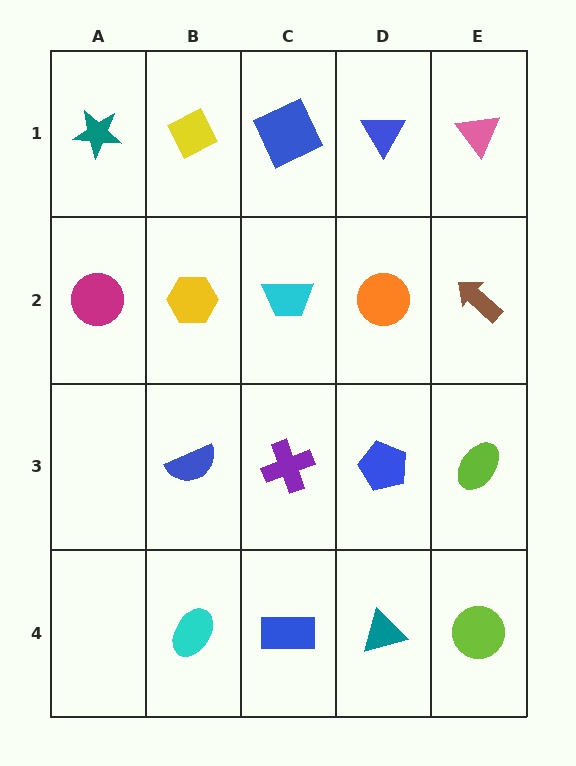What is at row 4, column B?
A cyan ellipse.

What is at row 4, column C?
A blue rectangle.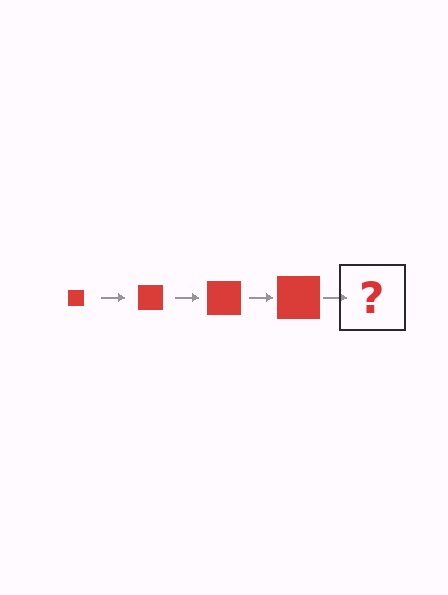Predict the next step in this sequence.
The next step is a red square, larger than the previous one.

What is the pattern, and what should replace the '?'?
The pattern is that the square gets progressively larger each step. The '?' should be a red square, larger than the previous one.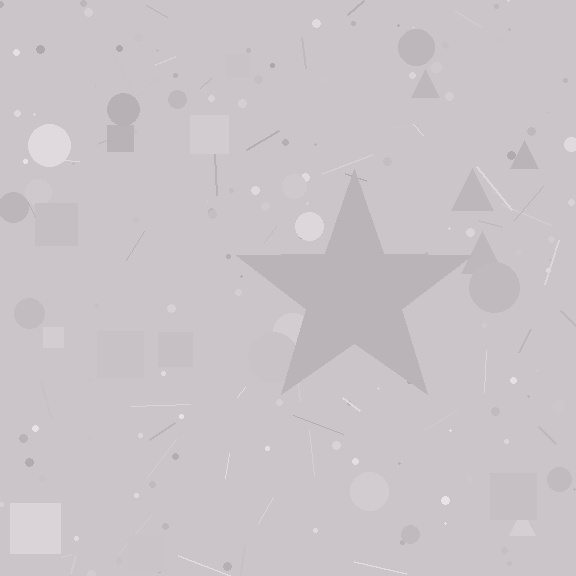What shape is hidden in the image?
A star is hidden in the image.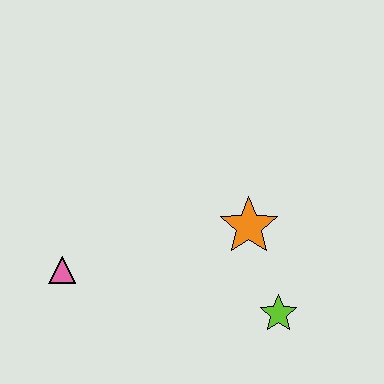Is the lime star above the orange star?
No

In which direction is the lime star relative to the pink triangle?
The lime star is to the right of the pink triangle.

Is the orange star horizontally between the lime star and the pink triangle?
Yes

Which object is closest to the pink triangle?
The orange star is closest to the pink triangle.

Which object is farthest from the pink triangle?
The lime star is farthest from the pink triangle.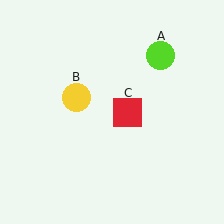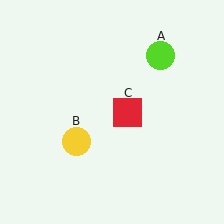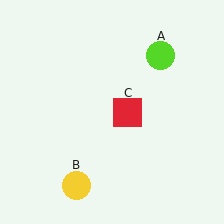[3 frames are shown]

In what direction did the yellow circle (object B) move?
The yellow circle (object B) moved down.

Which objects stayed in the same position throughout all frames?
Lime circle (object A) and red square (object C) remained stationary.